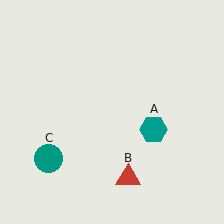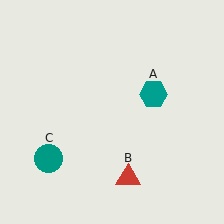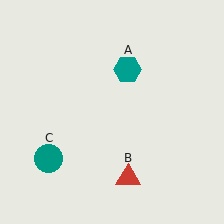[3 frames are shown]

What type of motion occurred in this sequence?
The teal hexagon (object A) rotated counterclockwise around the center of the scene.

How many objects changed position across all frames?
1 object changed position: teal hexagon (object A).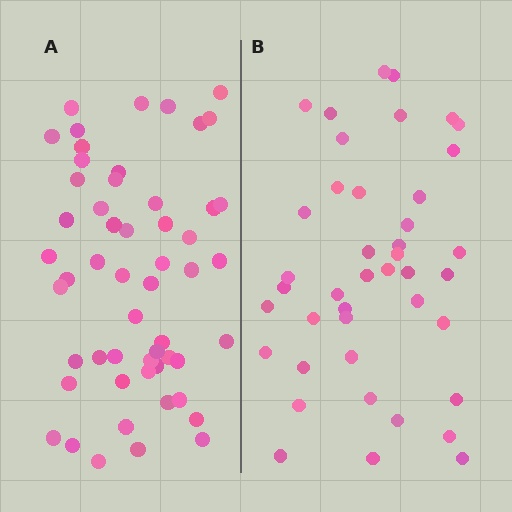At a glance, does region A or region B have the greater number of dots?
Region A (the left region) has more dots.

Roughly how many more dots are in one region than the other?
Region A has roughly 12 or so more dots than region B.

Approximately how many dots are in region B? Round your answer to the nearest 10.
About 40 dots. (The exact count is 42, which rounds to 40.)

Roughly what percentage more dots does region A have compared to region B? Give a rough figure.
About 30% more.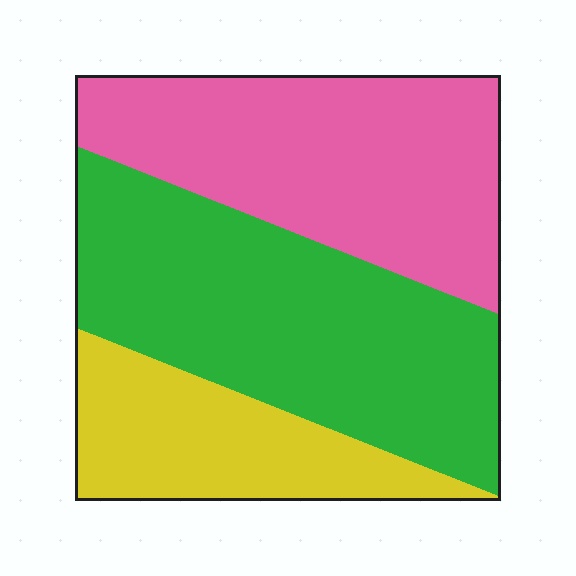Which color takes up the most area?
Green, at roughly 45%.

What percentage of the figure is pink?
Pink takes up about three eighths (3/8) of the figure.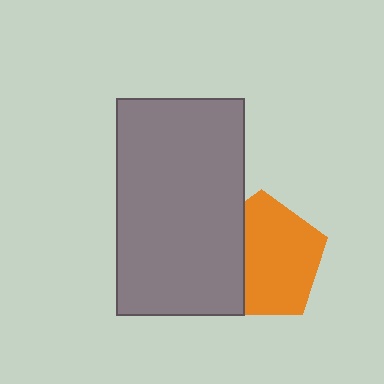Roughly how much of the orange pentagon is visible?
Most of it is visible (roughly 67%).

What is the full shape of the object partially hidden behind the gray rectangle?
The partially hidden object is an orange pentagon.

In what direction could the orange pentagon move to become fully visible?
The orange pentagon could move right. That would shift it out from behind the gray rectangle entirely.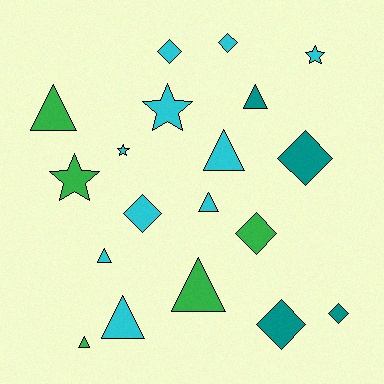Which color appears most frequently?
Cyan, with 10 objects.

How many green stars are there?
There is 1 green star.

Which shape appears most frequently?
Triangle, with 8 objects.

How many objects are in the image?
There are 19 objects.